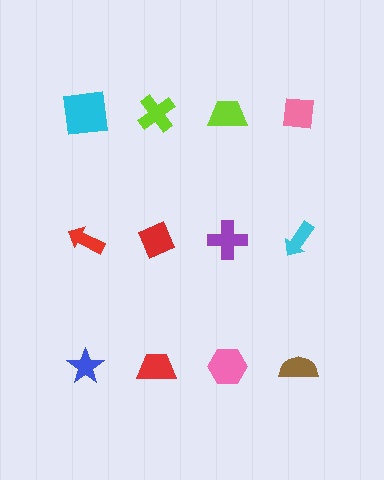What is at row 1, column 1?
A cyan square.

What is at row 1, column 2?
A lime cross.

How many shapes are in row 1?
4 shapes.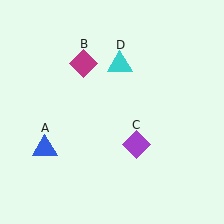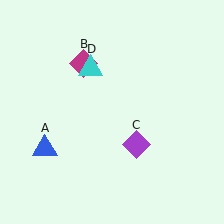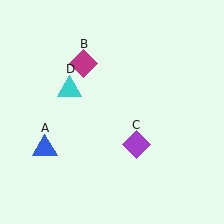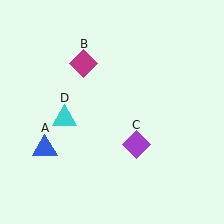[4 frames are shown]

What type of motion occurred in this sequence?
The cyan triangle (object D) rotated counterclockwise around the center of the scene.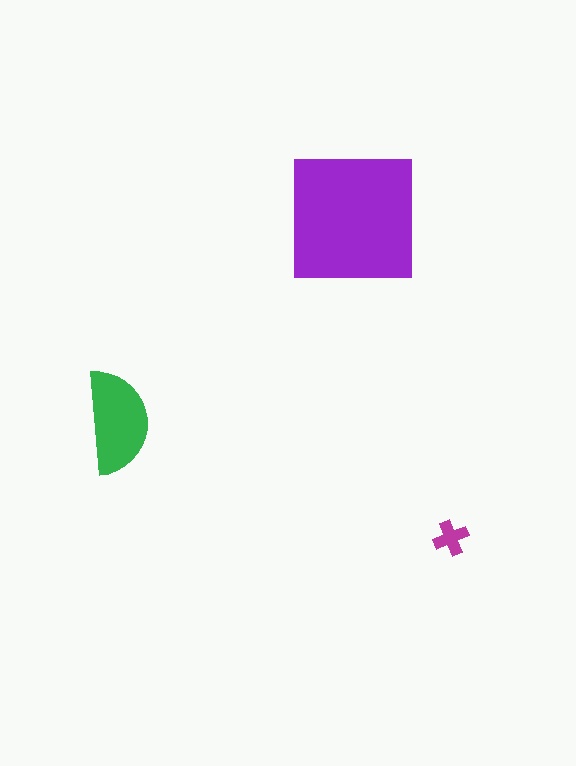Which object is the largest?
The purple square.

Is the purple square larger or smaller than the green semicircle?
Larger.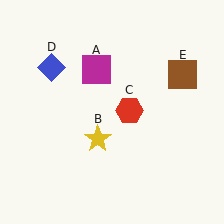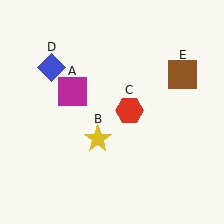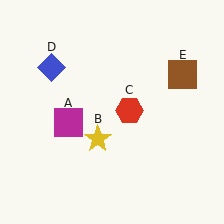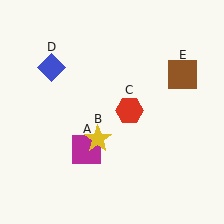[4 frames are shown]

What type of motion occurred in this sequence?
The magenta square (object A) rotated counterclockwise around the center of the scene.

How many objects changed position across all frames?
1 object changed position: magenta square (object A).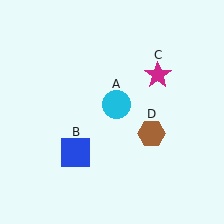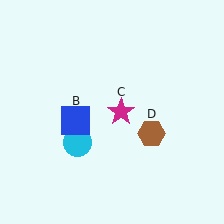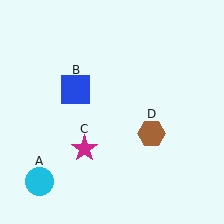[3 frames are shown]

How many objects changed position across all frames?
3 objects changed position: cyan circle (object A), blue square (object B), magenta star (object C).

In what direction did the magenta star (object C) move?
The magenta star (object C) moved down and to the left.